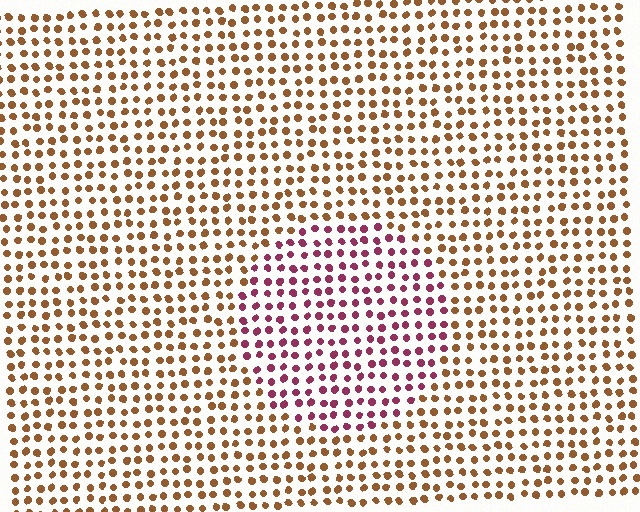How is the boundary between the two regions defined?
The boundary is defined purely by a slight shift in hue (about 54 degrees). Spacing, size, and orientation are identical on both sides.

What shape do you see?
I see a circle.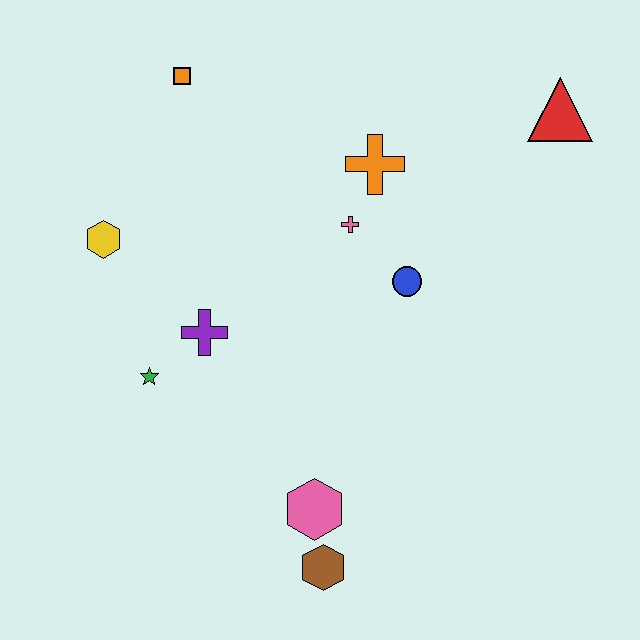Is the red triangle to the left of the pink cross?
No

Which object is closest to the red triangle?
The orange cross is closest to the red triangle.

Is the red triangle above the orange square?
No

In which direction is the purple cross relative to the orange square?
The purple cross is below the orange square.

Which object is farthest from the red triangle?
The brown hexagon is farthest from the red triangle.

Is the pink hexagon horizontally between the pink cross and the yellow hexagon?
Yes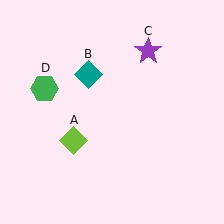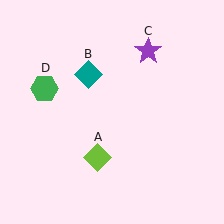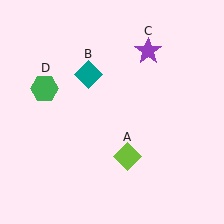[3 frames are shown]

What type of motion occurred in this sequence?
The lime diamond (object A) rotated counterclockwise around the center of the scene.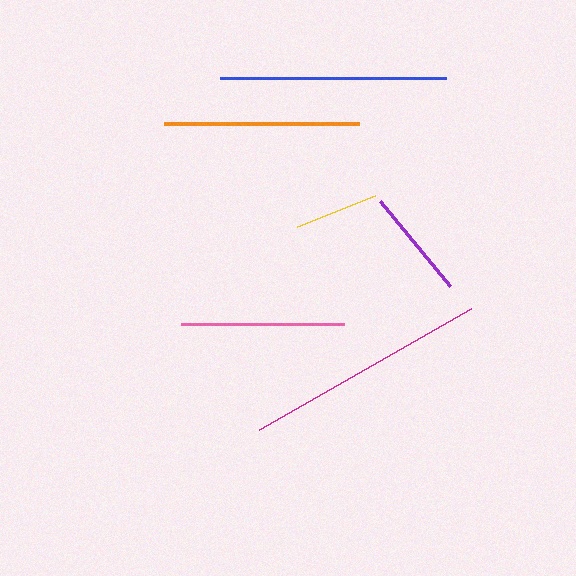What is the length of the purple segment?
The purple segment is approximately 110 pixels long.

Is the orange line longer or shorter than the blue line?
The blue line is longer than the orange line.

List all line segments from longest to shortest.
From longest to shortest: magenta, blue, orange, pink, purple, yellow.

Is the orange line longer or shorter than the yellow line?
The orange line is longer than the yellow line.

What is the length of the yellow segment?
The yellow segment is approximately 84 pixels long.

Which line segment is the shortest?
The yellow line is the shortest at approximately 84 pixels.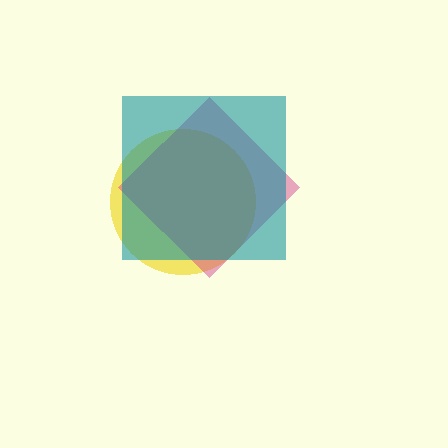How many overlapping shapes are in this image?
There are 3 overlapping shapes in the image.